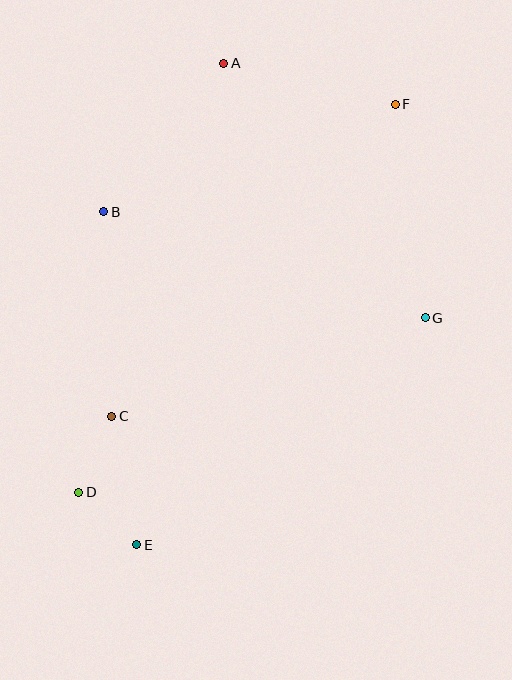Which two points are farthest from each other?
Points E and F are farthest from each other.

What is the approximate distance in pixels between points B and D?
The distance between B and D is approximately 281 pixels.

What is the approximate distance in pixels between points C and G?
The distance between C and G is approximately 329 pixels.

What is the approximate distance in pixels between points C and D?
The distance between C and D is approximately 83 pixels.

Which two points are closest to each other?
Points D and E are closest to each other.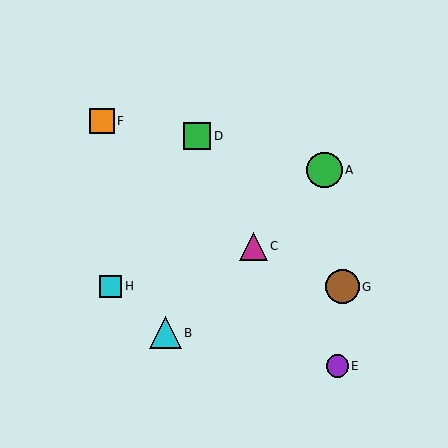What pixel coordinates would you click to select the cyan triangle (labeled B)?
Click at (165, 333) to select the cyan triangle B.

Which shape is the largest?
The green circle (labeled A) is the largest.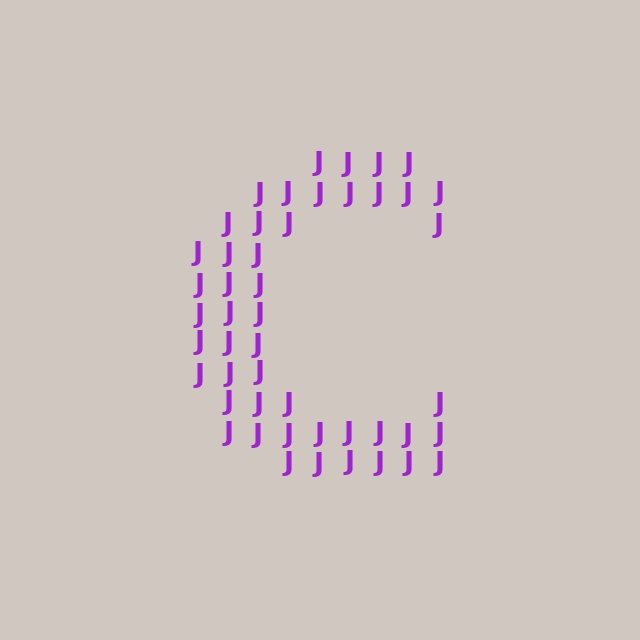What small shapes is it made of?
It is made of small letter J's.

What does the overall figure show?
The overall figure shows the letter C.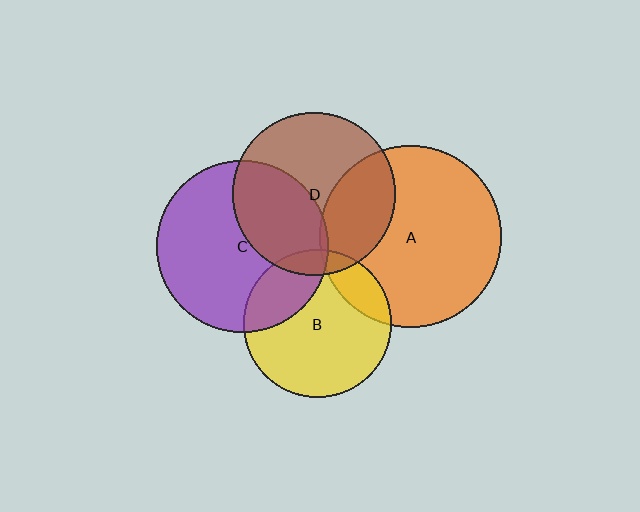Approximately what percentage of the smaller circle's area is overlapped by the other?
Approximately 25%.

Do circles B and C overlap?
Yes.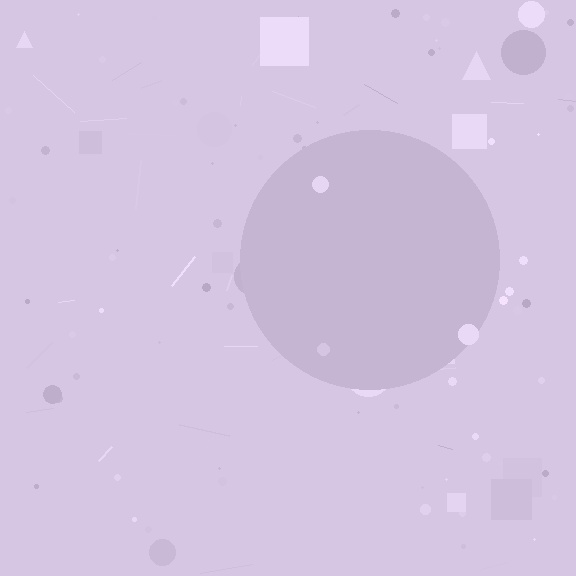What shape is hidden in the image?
A circle is hidden in the image.